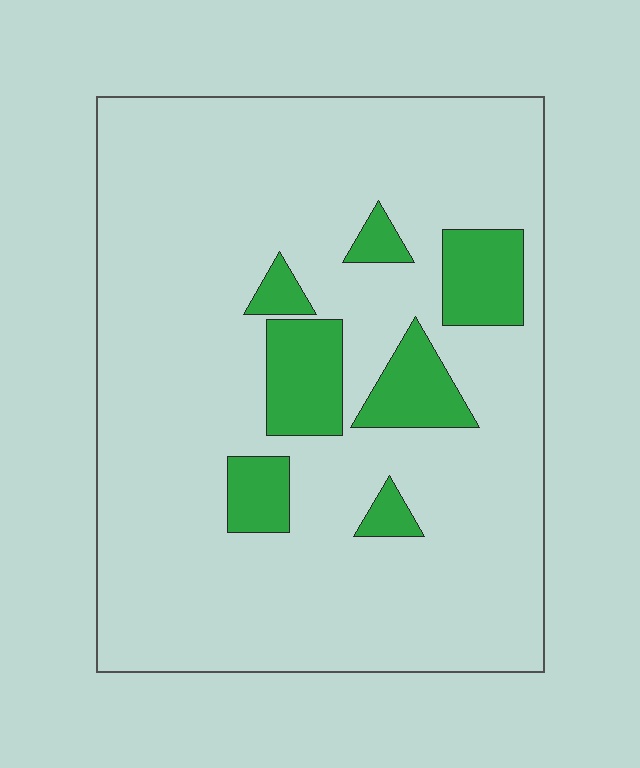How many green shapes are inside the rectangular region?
7.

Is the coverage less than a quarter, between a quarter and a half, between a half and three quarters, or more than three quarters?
Less than a quarter.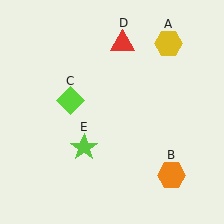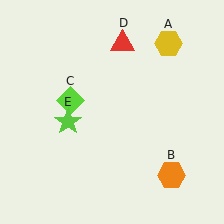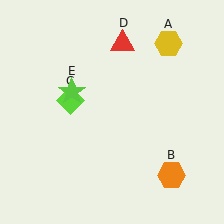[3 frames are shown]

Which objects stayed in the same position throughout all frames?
Yellow hexagon (object A) and orange hexagon (object B) and lime diamond (object C) and red triangle (object D) remained stationary.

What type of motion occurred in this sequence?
The lime star (object E) rotated clockwise around the center of the scene.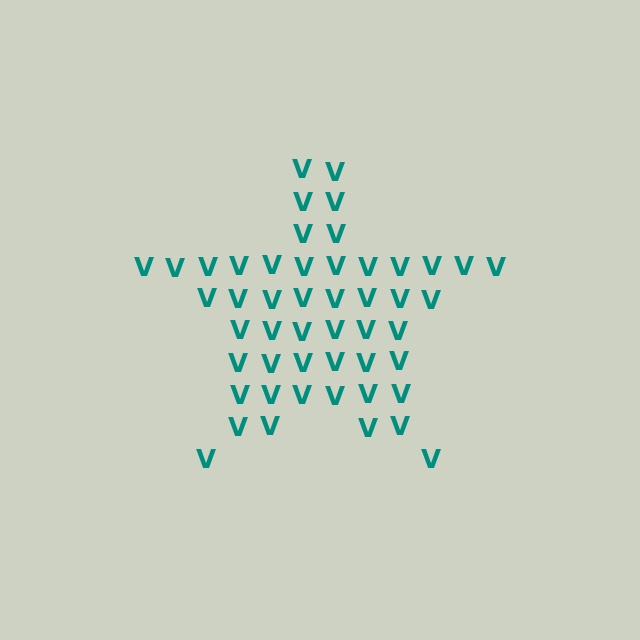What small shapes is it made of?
It is made of small letter V's.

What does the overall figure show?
The overall figure shows a star.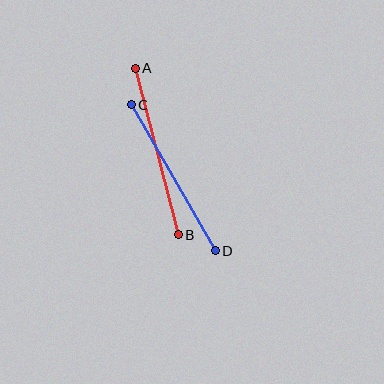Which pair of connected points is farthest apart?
Points A and B are farthest apart.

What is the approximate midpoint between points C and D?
The midpoint is at approximately (173, 178) pixels.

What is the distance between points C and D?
The distance is approximately 168 pixels.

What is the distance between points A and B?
The distance is approximately 172 pixels.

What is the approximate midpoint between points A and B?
The midpoint is at approximately (157, 151) pixels.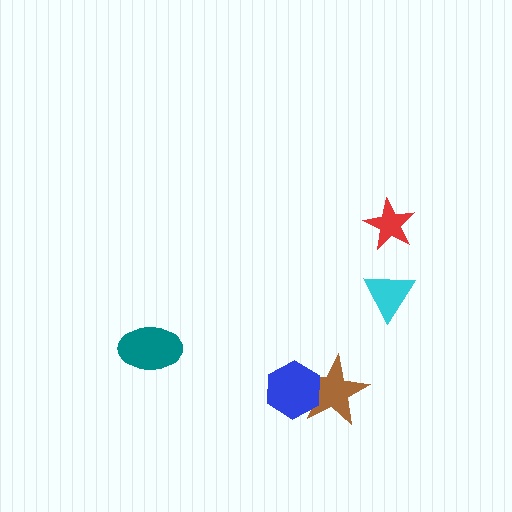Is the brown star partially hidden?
Yes, it is partially covered by another shape.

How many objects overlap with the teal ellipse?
0 objects overlap with the teal ellipse.